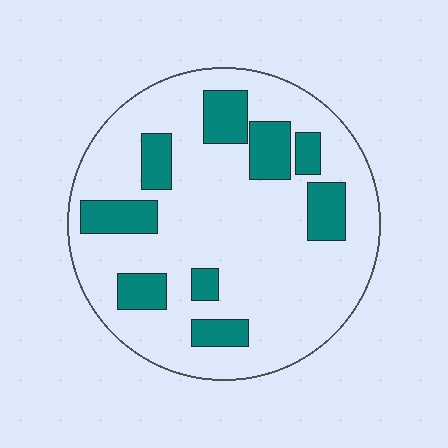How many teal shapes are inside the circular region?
9.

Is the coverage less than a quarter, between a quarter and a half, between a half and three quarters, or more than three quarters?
Less than a quarter.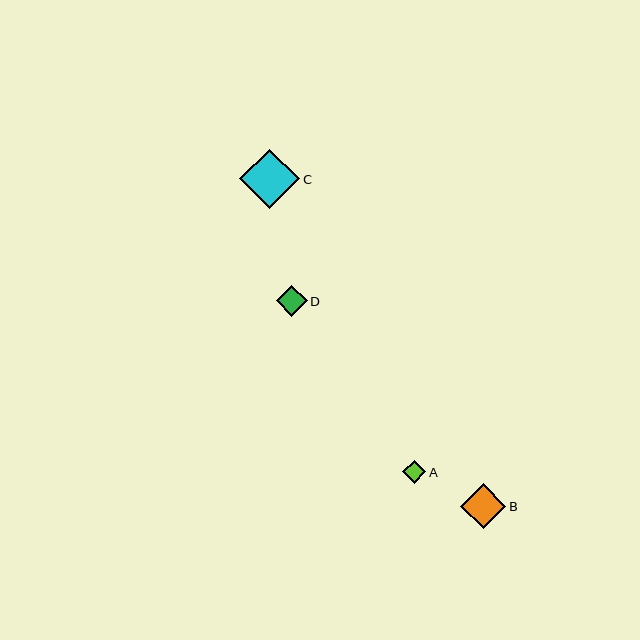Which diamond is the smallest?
Diamond A is the smallest with a size of approximately 23 pixels.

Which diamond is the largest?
Diamond C is the largest with a size of approximately 60 pixels.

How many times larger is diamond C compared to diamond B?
Diamond C is approximately 1.3 times the size of diamond B.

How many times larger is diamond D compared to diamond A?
Diamond D is approximately 1.3 times the size of diamond A.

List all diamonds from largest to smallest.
From largest to smallest: C, B, D, A.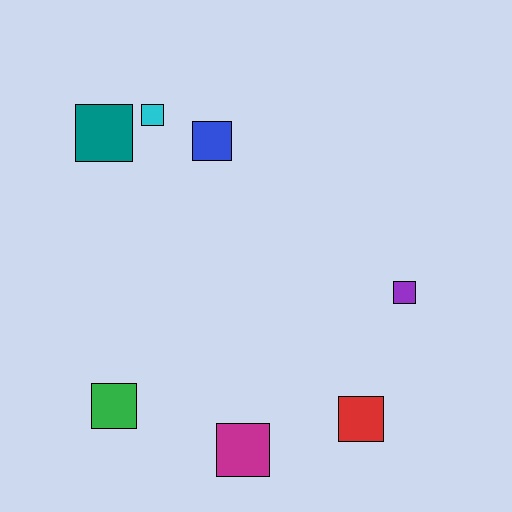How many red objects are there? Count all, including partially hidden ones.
There is 1 red object.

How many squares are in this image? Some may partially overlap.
There are 7 squares.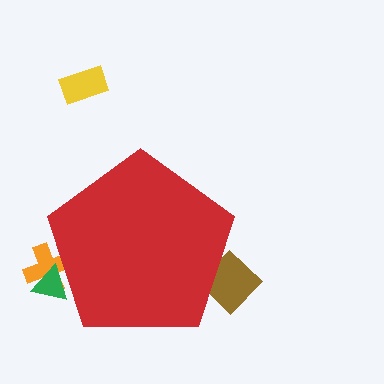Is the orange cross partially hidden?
Yes, the orange cross is partially hidden behind the red pentagon.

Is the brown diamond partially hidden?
Yes, the brown diamond is partially hidden behind the red pentagon.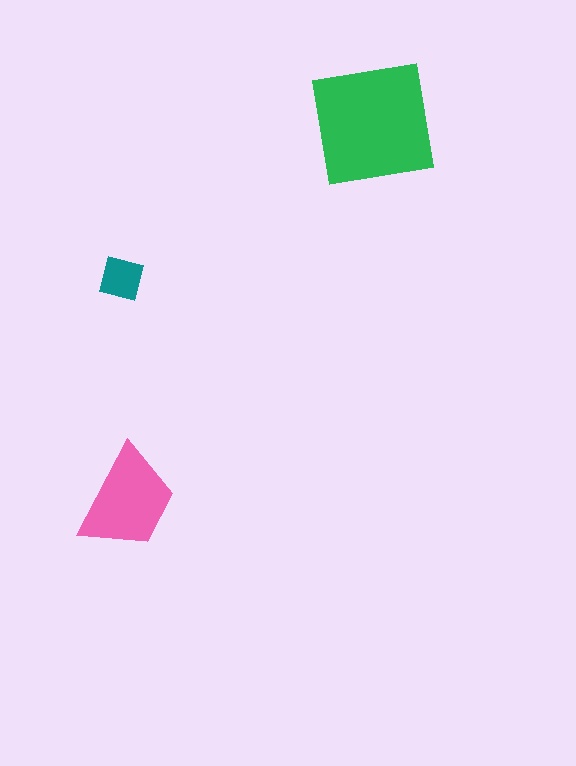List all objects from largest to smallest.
The green square, the pink trapezoid, the teal square.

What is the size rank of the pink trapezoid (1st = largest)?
2nd.